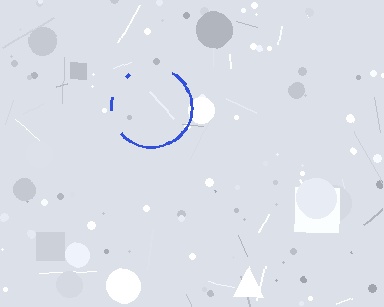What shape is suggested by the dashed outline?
The dashed outline suggests a circle.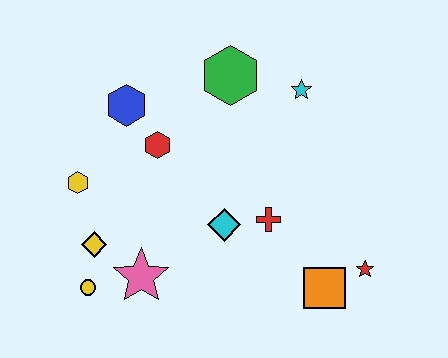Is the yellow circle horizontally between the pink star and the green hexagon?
No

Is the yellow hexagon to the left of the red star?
Yes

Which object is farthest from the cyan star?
The yellow circle is farthest from the cyan star.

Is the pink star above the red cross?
No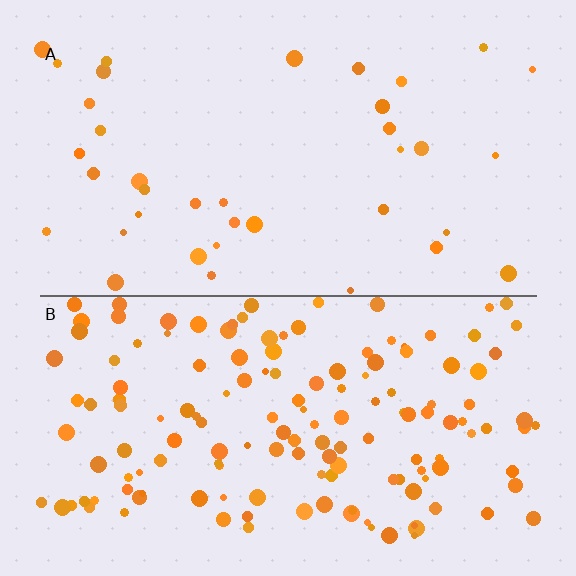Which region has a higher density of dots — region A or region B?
B (the bottom).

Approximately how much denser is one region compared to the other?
Approximately 4.0× — region B over region A.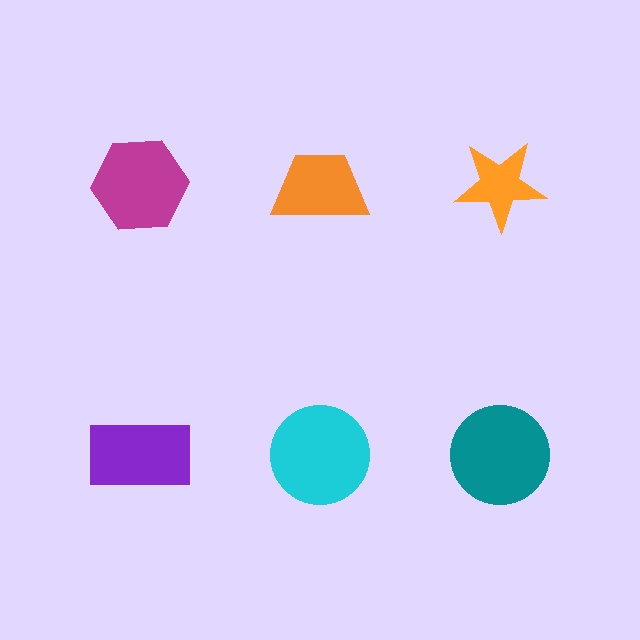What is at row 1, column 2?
An orange trapezoid.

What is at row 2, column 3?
A teal circle.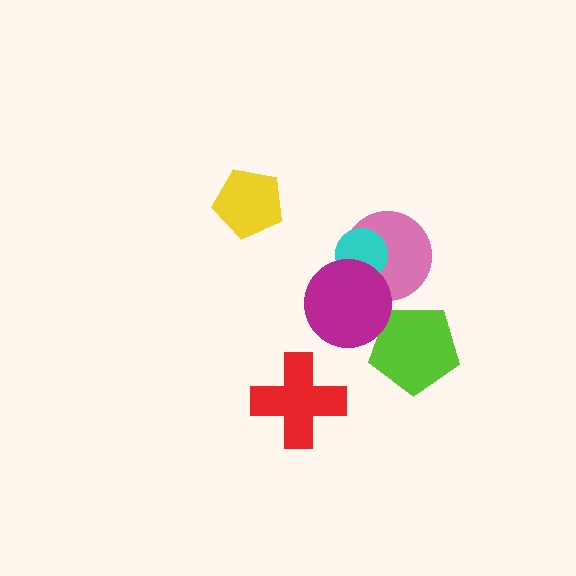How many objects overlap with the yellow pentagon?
0 objects overlap with the yellow pentagon.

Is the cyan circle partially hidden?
Yes, it is partially covered by another shape.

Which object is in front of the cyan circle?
The magenta circle is in front of the cyan circle.